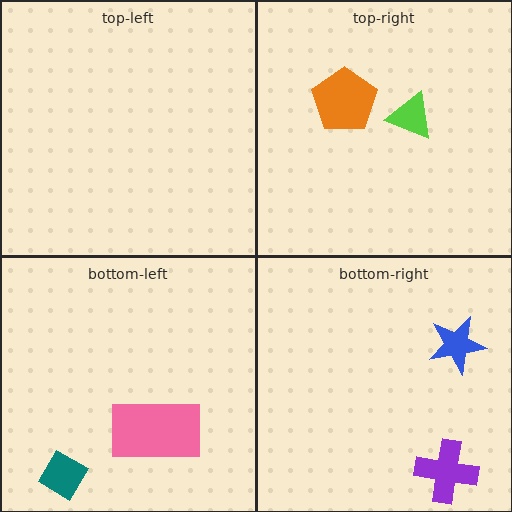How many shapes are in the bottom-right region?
2.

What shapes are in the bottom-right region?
The purple cross, the blue star.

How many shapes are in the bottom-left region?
2.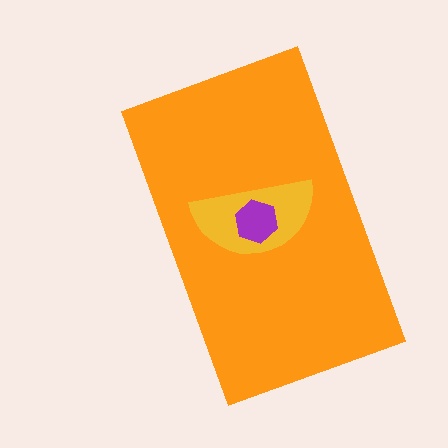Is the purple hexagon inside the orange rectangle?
Yes.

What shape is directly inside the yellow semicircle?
The purple hexagon.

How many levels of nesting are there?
3.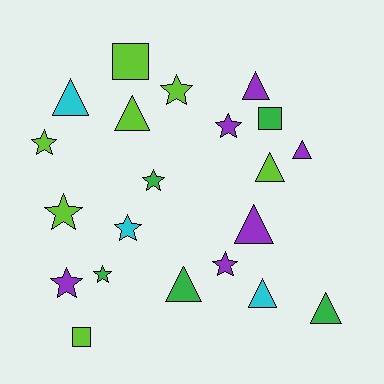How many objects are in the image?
There are 21 objects.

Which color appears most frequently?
Lime, with 7 objects.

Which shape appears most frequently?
Star, with 9 objects.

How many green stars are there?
There are 2 green stars.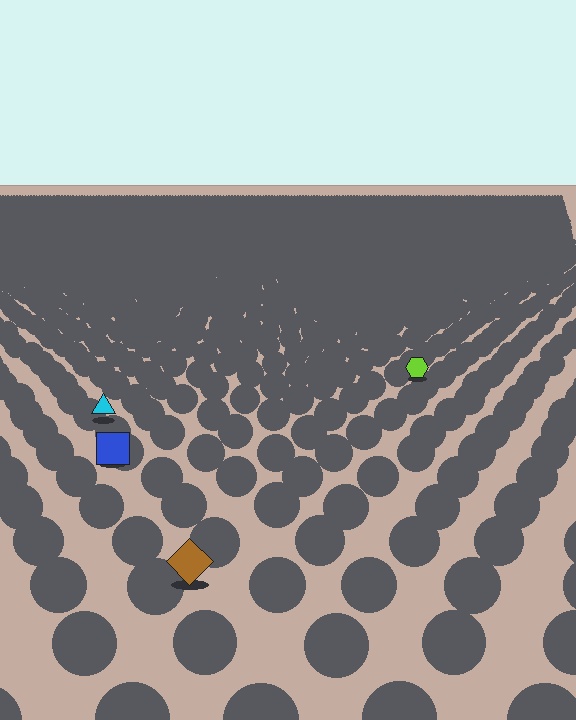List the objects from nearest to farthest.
From nearest to farthest: the brown diamond, the blue square, the cyan triangle, the lime hexagon.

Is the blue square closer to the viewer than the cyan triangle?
Yes. The blue square is closer — you can tell from the texture gradient: the ground texture is coarser near it.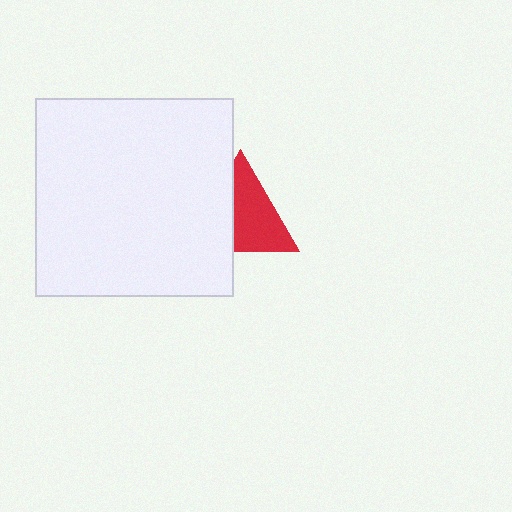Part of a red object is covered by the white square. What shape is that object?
It is a triangle.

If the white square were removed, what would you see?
You would see the complete red triangle.